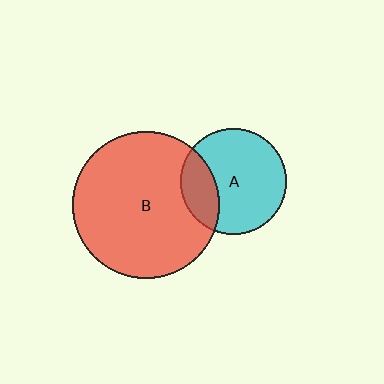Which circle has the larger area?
Circle B (red).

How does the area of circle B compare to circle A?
Approximately 1.9 times.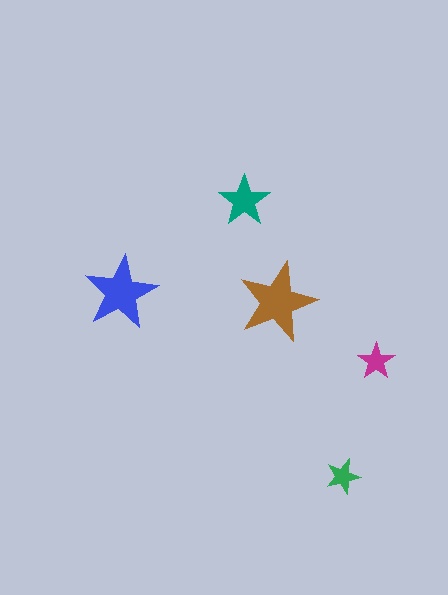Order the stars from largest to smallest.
the brown one, the blue one, the teal one, the magenta one, the green one.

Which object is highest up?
The teal star is topmost.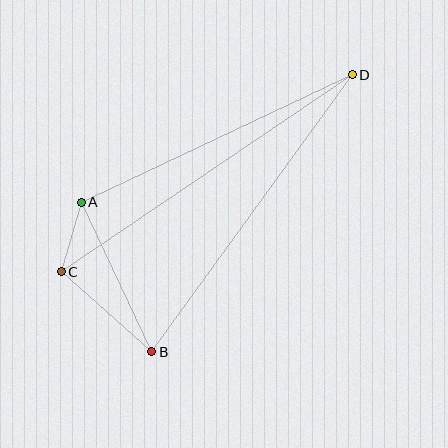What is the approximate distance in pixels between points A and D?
The distance between A and D is approximately 299 pixels.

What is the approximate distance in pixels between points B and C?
The distance between B and C is approximately 121 pixels.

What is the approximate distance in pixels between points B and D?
The distance between B and D is approximately 342 pixels.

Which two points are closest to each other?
Points A and C are closest to each other.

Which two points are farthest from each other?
Points C and D are farthest from each other.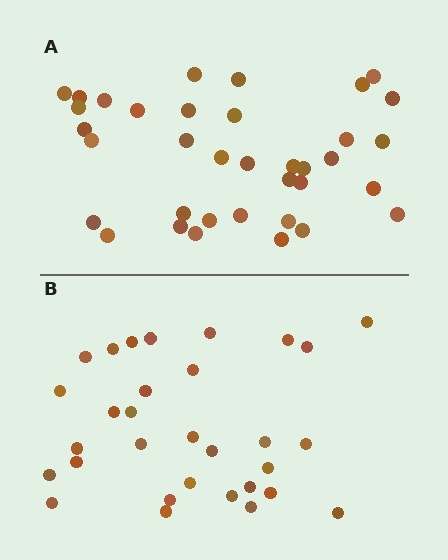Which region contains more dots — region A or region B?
Region A (the top region) has more dots.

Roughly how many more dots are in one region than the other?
Region A has about 5 more dots than region B.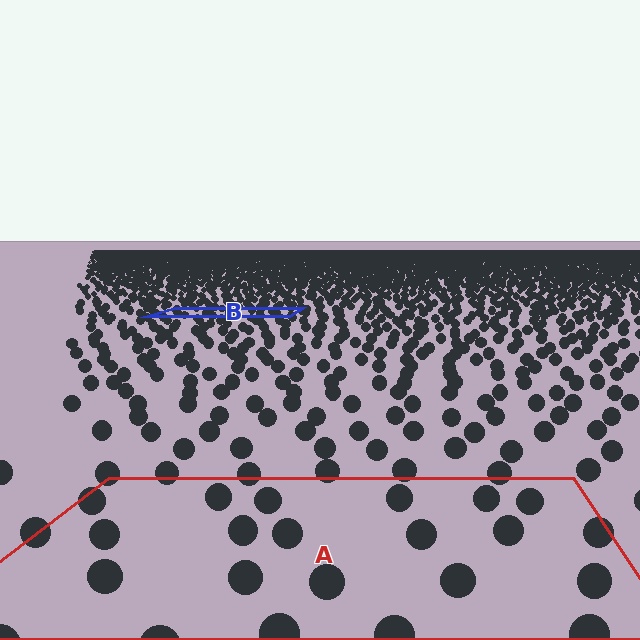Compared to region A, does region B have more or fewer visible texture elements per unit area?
Region B has more texture elements per unit area — they are packed more densely because it is farther away.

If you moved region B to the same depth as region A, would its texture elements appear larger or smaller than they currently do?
They would appear larger. At a closer depth, the same texture elements are projected at a bigger on-screen size.